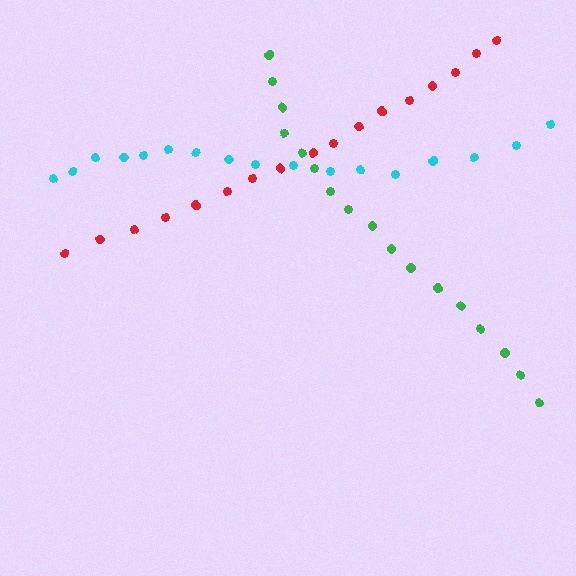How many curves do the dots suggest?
There are 3 distinct paths.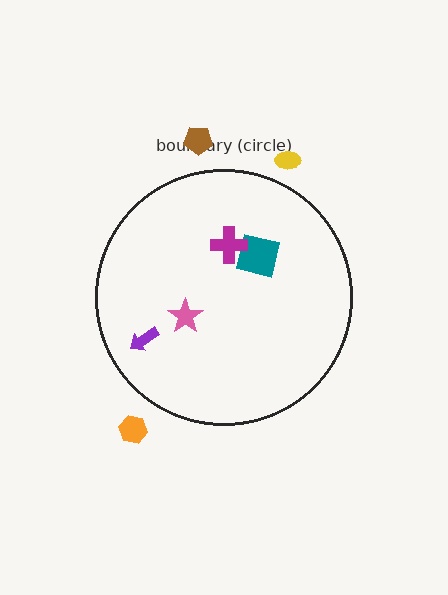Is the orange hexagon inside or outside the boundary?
Outside.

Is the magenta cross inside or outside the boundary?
Inside.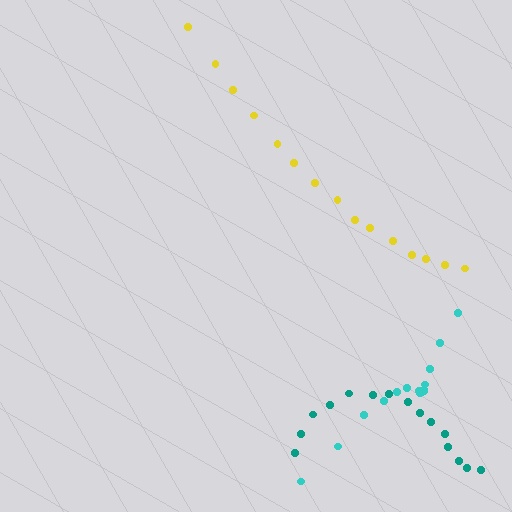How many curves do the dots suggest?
There are 3 distinct paths.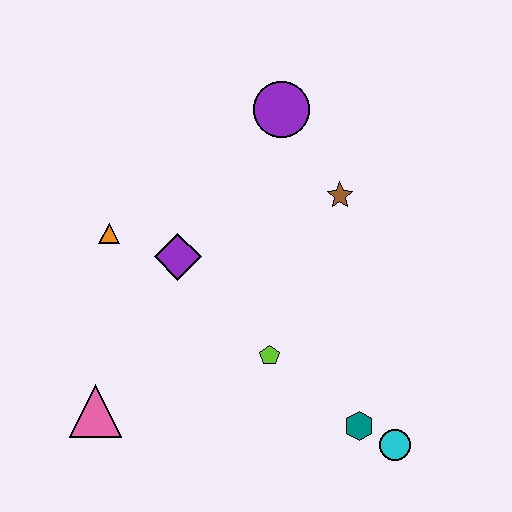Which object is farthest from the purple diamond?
The cyan circle is farthest from the purple diamond.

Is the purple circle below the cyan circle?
No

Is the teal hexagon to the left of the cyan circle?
Yes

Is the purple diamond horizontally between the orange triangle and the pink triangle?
No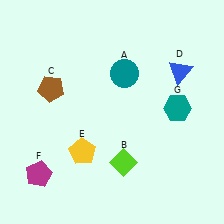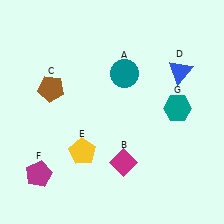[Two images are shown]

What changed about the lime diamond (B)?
In Image 1, B is lime. In Image 2, it changed to magenta.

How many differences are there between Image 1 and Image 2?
There is 1 difference between the two images.